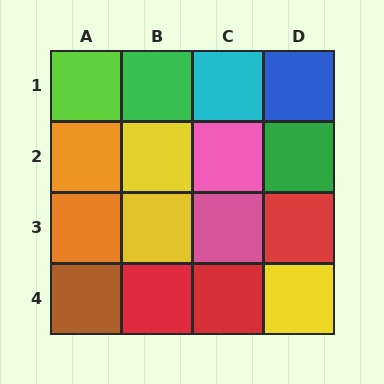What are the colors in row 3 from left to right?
Orange, yellow, pink, red.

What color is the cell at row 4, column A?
Brown.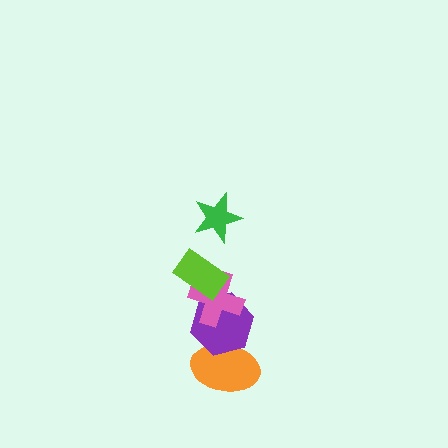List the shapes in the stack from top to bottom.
From top to bottom: the green star, the lime rectangle, the pink cross, the purple hexagon, the orange ellipse.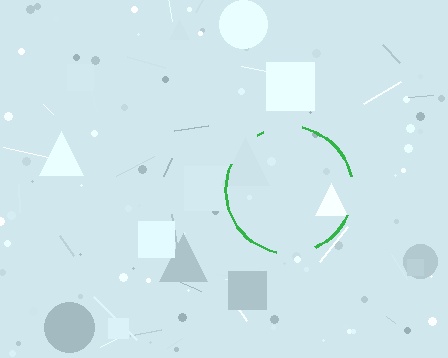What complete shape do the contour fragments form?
The contour fragments form a circle.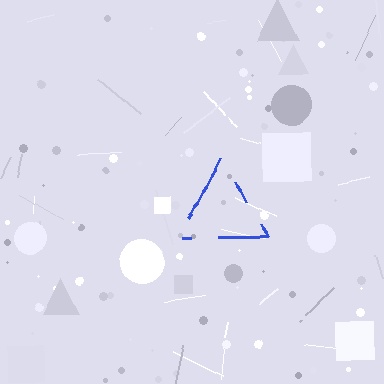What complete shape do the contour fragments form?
The contour fragments form a triangle.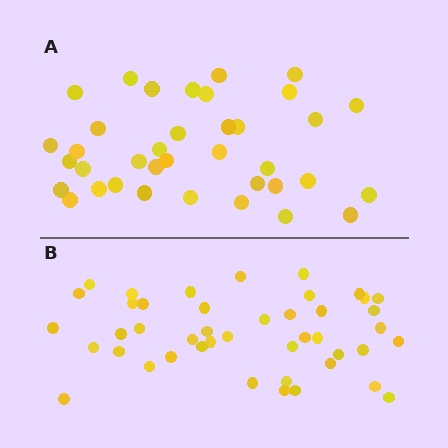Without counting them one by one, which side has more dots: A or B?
Region B (the bottom region) has more dots.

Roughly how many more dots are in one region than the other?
Region B has roughly 8 or so more dots than region A.